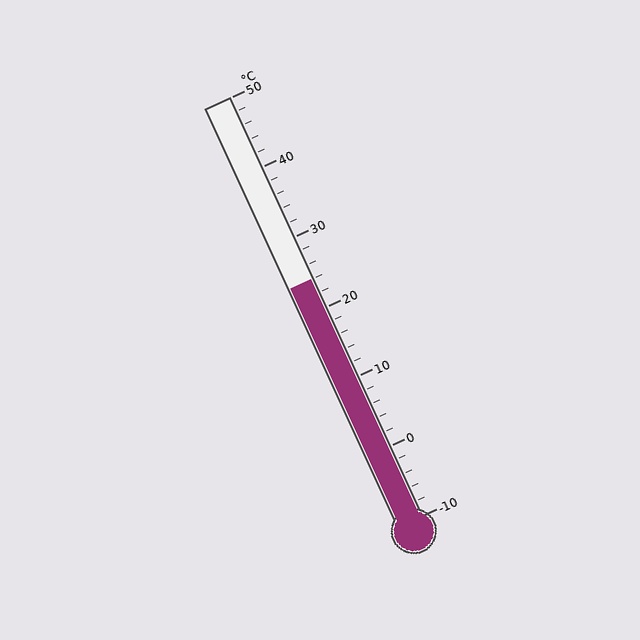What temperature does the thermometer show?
The thermometer shows approximately 24°C.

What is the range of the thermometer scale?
The thermometer scale ranges from -10°C to 50°C.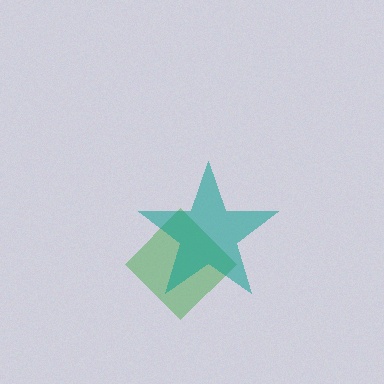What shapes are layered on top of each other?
The layered shapes are: a green diamond, a teal star.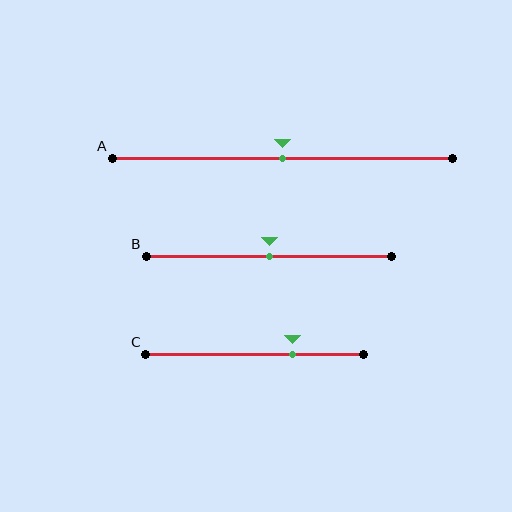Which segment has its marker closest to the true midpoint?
Segment A has its marker closest to the true midpoint.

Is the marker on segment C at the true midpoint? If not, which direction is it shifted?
No, the marker on segment C is shifted to the right by about 17% of the segment length.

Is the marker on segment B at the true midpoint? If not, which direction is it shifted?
Yes, the marker on segment B is at the true midpoint.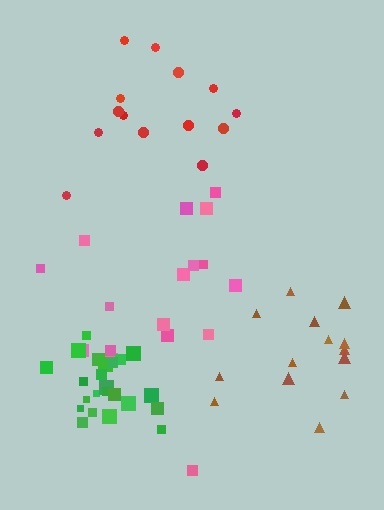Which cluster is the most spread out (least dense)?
Brown.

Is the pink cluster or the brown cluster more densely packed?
Pink.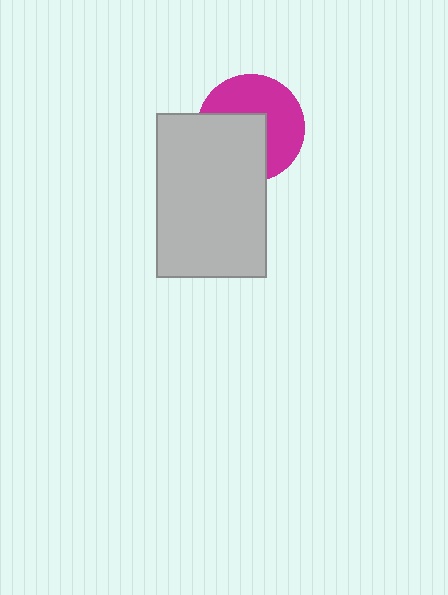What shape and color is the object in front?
The object in front is a light gray rectangle.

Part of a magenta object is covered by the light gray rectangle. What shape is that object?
It is a circle.